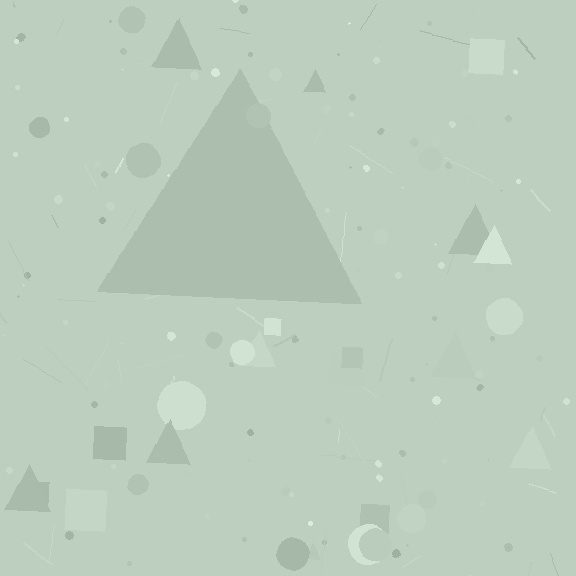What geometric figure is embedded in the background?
A triangle is embedded in the background.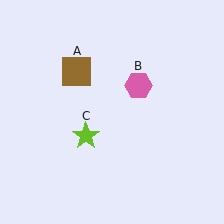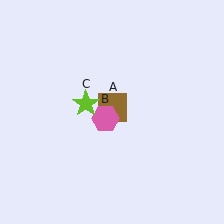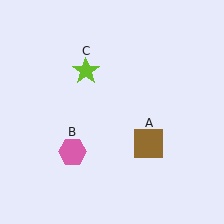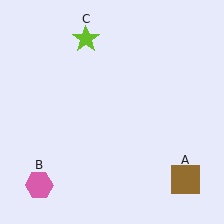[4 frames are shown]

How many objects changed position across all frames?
3 objects changed position: brown square (object A), pink hexagon (object B), lime star (object C).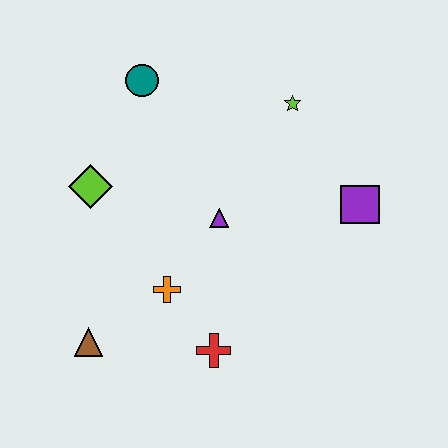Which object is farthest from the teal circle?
The red cross is farthest from the teal circle.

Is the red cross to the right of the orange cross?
Yes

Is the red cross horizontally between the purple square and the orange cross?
Yes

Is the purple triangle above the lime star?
No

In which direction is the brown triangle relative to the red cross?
The brown triangle is to the left of the red cross.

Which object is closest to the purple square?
The lime star is closest to the purple square.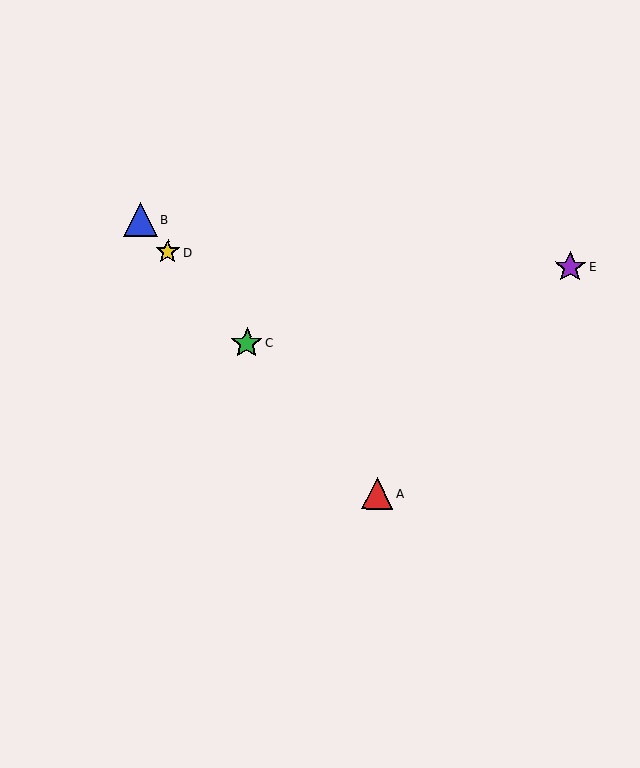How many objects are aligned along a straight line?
4 objects (A, B, C, D) are aligned along a straight line.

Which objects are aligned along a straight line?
Objects A, B, C, D are aligned along a straight line.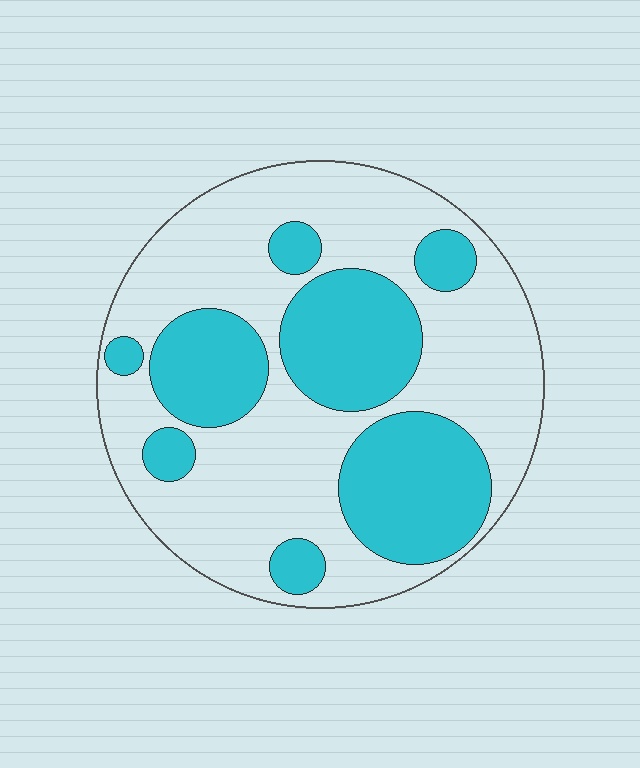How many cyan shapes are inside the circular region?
8.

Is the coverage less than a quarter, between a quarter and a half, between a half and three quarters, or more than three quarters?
Between a quarter and a half.